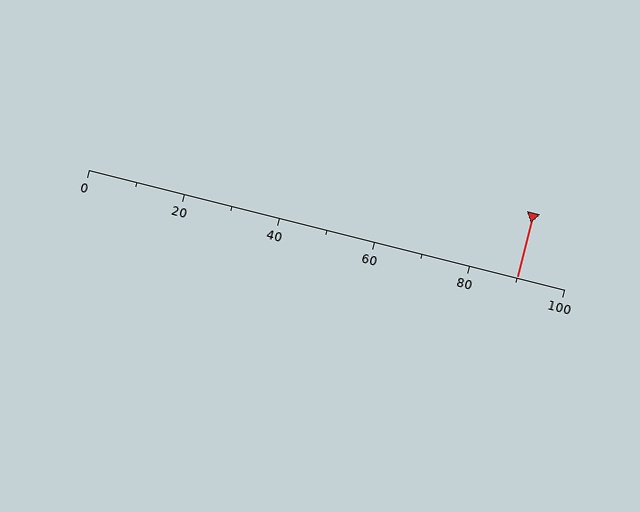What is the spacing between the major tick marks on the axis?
The major ticks are spaced 20 apart.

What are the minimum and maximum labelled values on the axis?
The axis runs from 0 to 100.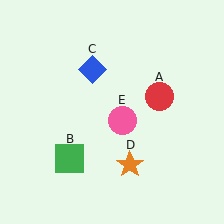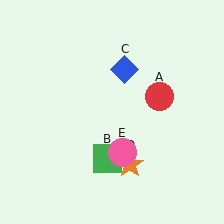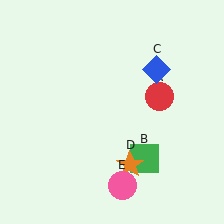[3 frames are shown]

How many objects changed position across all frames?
3 objects changed position: green square (object B), blue diamond (object C), pink circle (object E).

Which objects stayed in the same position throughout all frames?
Red circle (object A) and orange star (object D) remained stationary.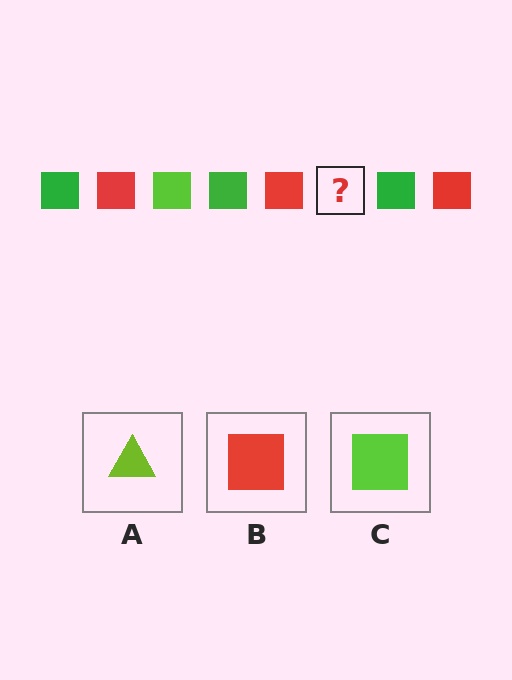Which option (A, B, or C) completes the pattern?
C.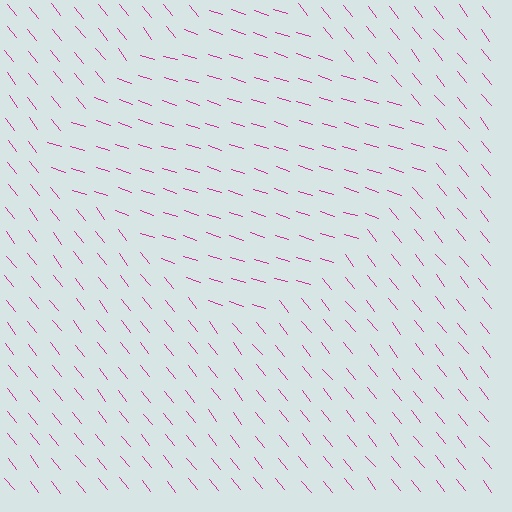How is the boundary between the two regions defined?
The boundary is defined purely by a change in line orientation (approximately 34 degrees difference). All lines are the same color and thickness.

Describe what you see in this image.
The image is filled with small magenta line segments. A diamond region in the image has lines oriented differently from the surrounding lines, creating a visible texture boundary.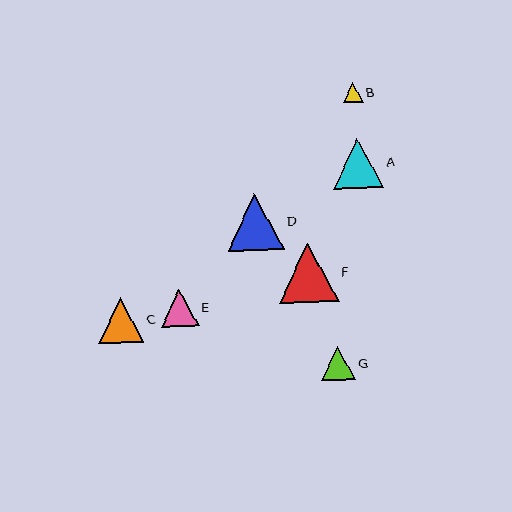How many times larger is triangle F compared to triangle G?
Triangle F is approximately 1.7 times the size of triangle G.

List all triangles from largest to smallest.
From largest to smallest: F, D, A, C, E, G, B.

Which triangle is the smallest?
Triangle B is the smallest with a size of approximately 20 pixels.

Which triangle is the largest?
Triangle F is the largest with a size of approximately 59 pixels.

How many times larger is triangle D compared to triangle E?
Triangle D is approximately 1.5 times the size of triangle E.